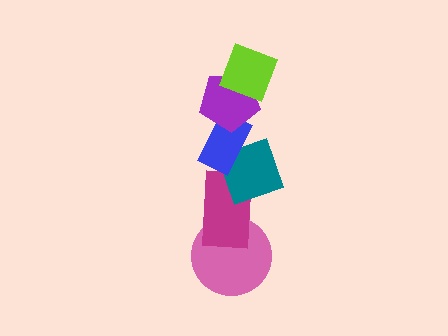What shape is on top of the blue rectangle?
The purple pentagon is on top of the blue rectangle.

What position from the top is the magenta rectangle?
The magenta rectangle is 5th from the top.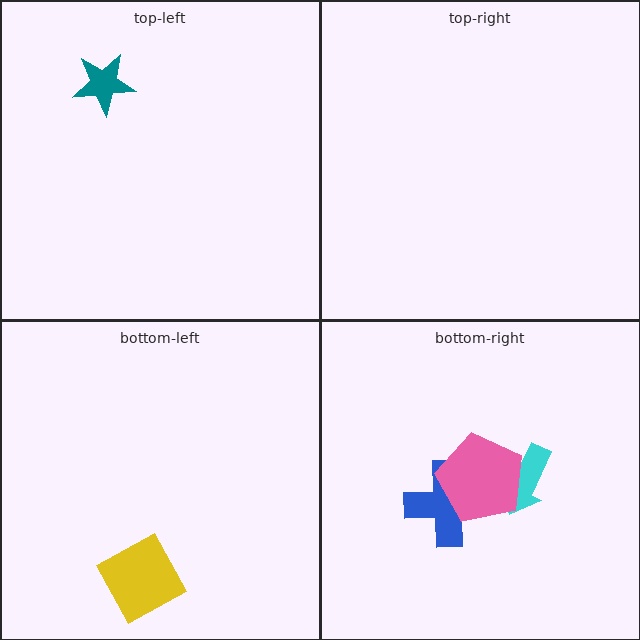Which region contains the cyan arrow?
The bottom-right region.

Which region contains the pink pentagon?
The bottom-right region.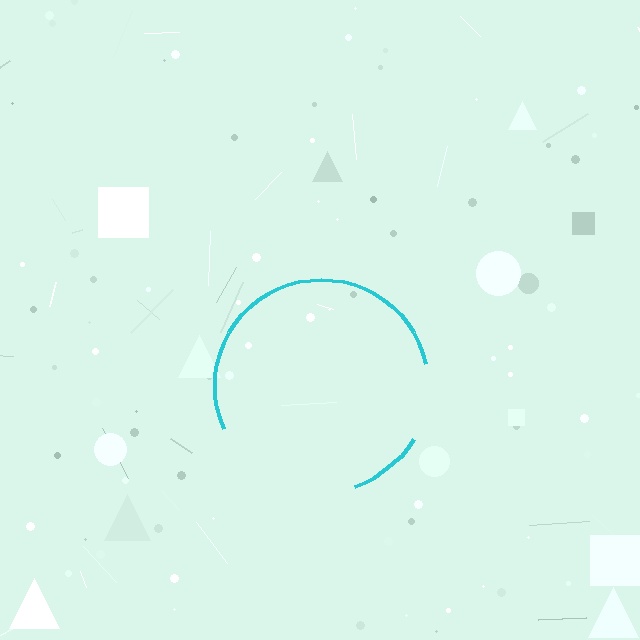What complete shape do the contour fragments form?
The contour fragments form a circle.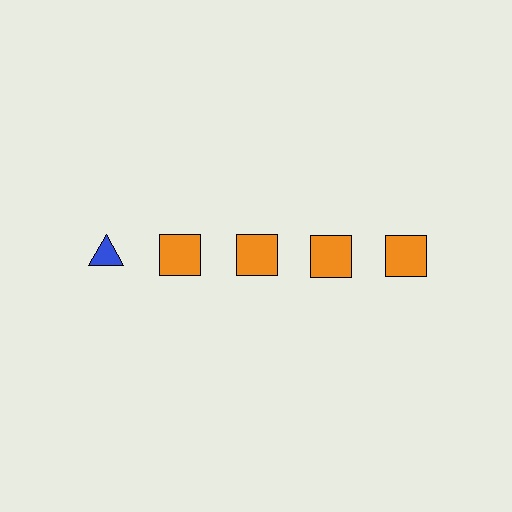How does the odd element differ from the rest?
It differs in both color (blue instead of orange) and shape (triangle instead of square).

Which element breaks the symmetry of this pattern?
The blue triangle in the top row, leftmost column breaks the symmetry. All other shapes are orange squares.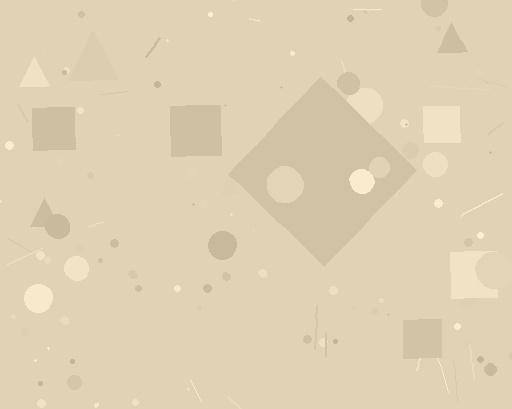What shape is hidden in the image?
A diamond is hidden in the image.